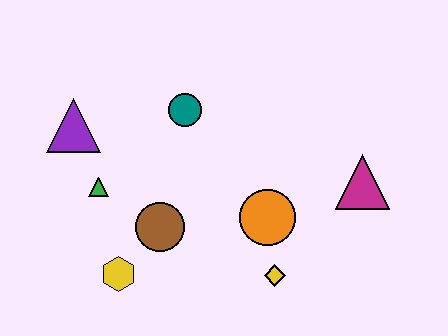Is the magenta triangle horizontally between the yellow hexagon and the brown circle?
No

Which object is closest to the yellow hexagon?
The brown circle is closest to the yellow hexagon.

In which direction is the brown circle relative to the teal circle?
The brown circle is below the teal circle.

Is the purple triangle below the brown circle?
No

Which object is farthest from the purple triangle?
The magenta triangle is farthest from the purple triangle.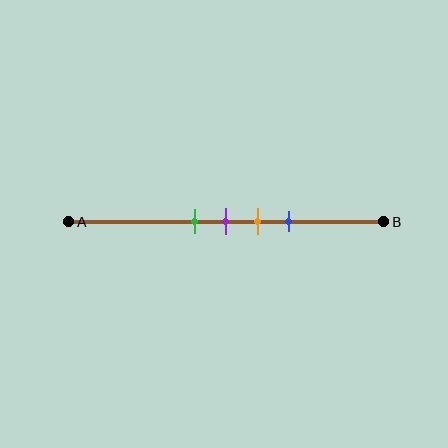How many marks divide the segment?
There are 4 marks dividing the segment.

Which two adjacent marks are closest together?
The green and purple marks are the closest adjacent pair.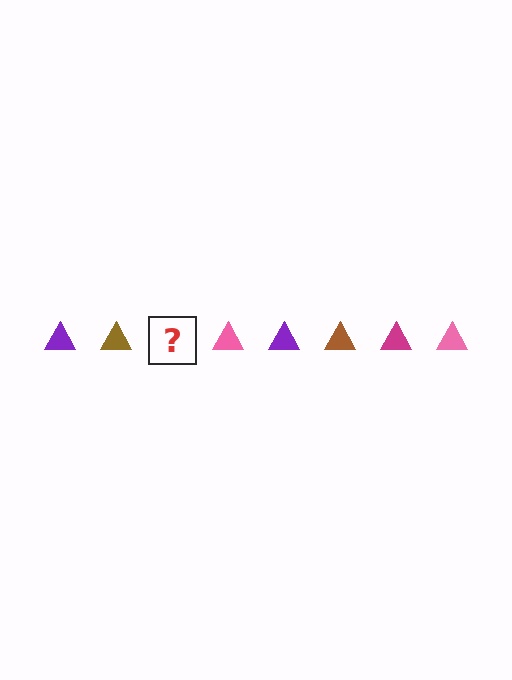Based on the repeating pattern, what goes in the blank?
The blank should be a magenta triangle.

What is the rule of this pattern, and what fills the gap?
The rule is that the pattern cycles through purple, brown, magenta, pink triangles. The gap should be filled with a magenta triangle.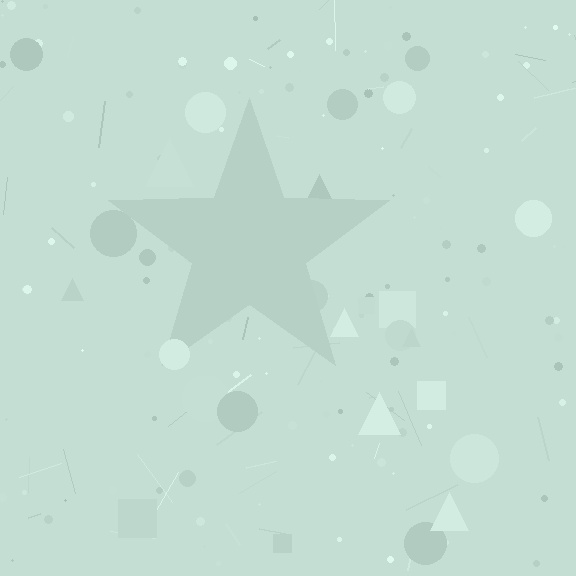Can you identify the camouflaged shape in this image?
The camouflaged shape is a star.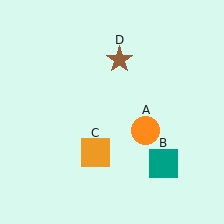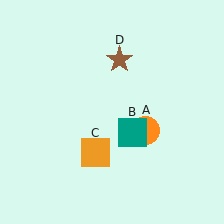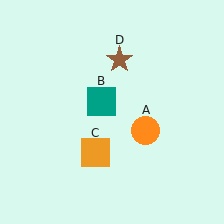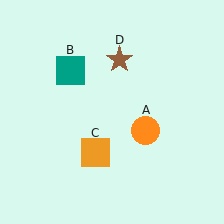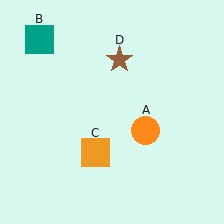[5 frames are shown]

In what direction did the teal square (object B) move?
The teal square (object B) moved up and to the left.